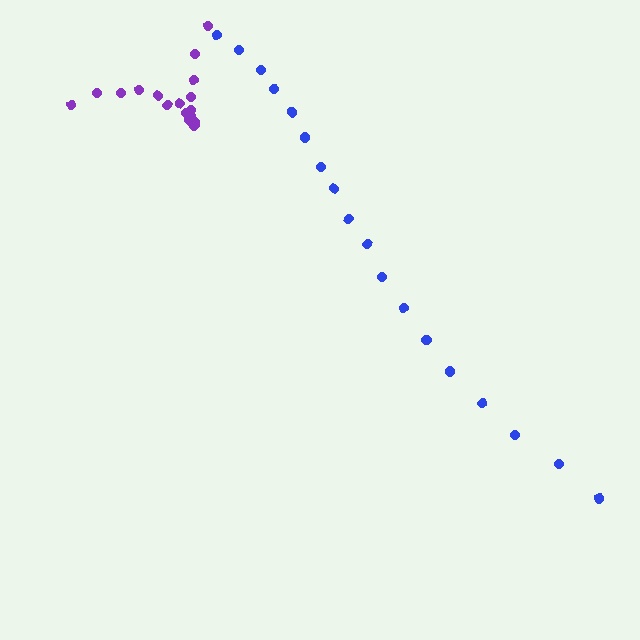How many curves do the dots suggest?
There are 2 distinct paths.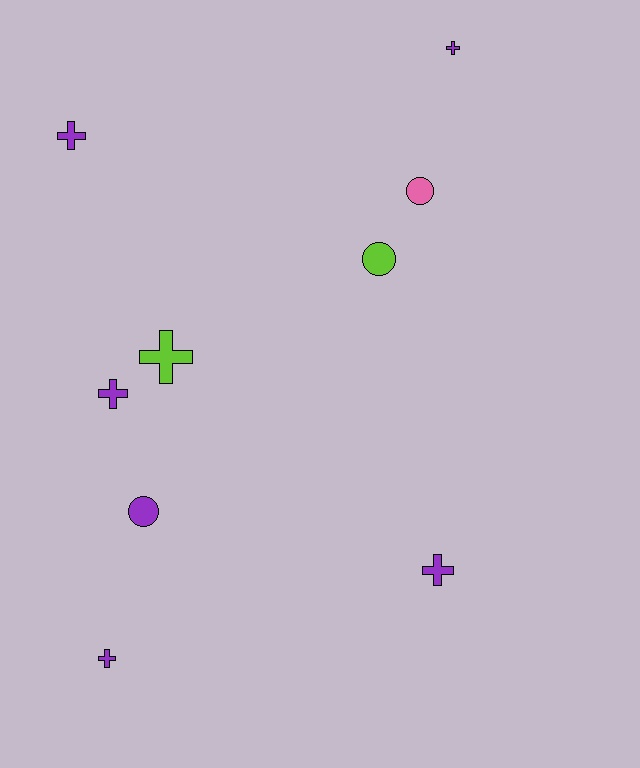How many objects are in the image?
There are 9 objects.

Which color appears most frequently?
Purple, with 6 objects.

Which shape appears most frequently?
Cross, with 6 objects.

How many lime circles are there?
There is 1 lime circle.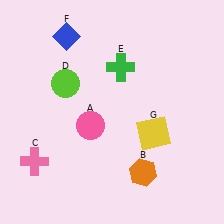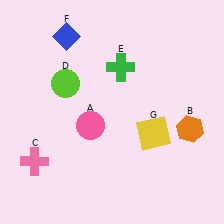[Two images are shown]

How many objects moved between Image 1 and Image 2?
1 object moved between the two images.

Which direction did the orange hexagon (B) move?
The orange hexagon (B) moved right.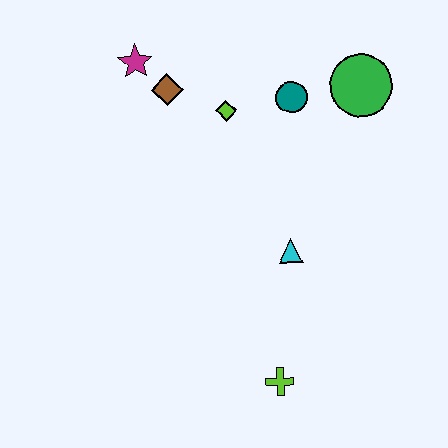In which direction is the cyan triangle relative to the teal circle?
The cyan triangle is below the teal circle.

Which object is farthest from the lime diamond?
The lime cross is farthest from the lime diamond.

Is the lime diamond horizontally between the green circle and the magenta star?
Yes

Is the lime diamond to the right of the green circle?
No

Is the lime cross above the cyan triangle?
No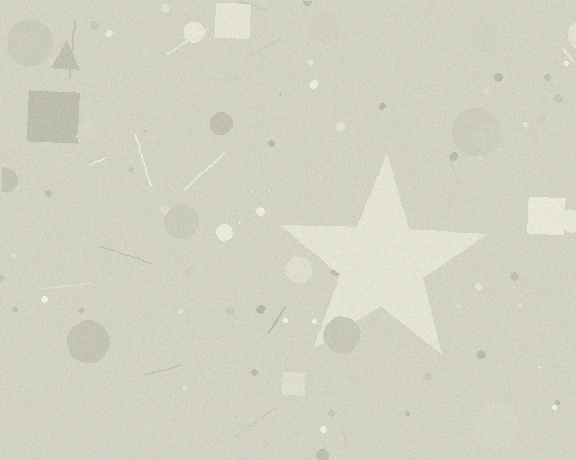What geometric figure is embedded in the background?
A star is embedded in the background.